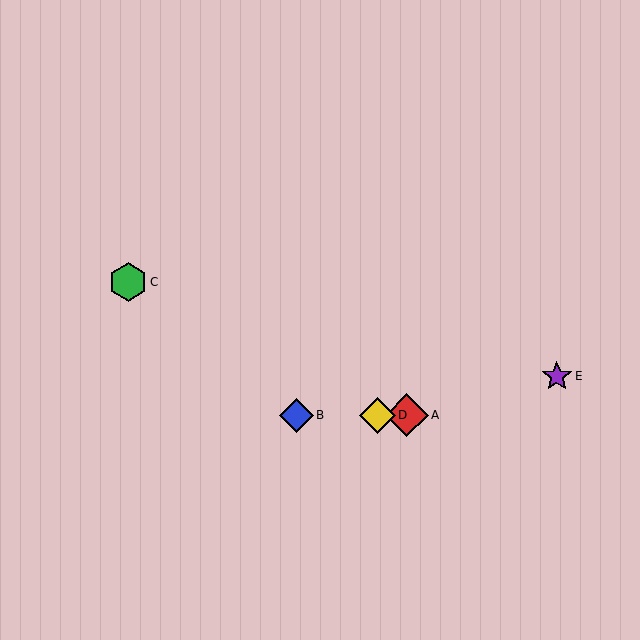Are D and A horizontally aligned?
Yes, both are at y≈415.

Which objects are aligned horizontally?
Objects A, B, D are aligned horizontally.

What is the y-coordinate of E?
Object E is at y≈376.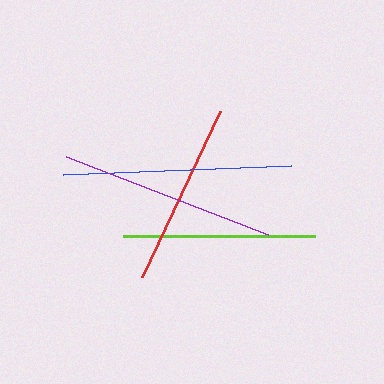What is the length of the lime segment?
The lime segment is approximately 192 pixels long.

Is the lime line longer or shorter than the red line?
The lime line is longer than the red line.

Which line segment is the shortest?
The red line is the shortest at approximately 184 pixels.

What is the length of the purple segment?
The purple segment is approximately 216 pixels long.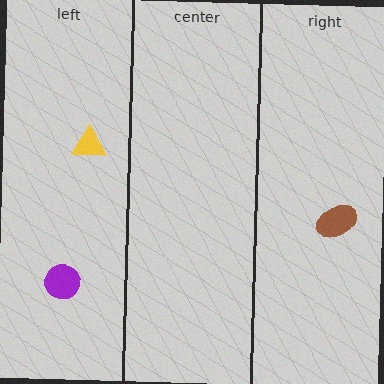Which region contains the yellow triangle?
The left region.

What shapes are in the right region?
The brown ellipse.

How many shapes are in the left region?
2.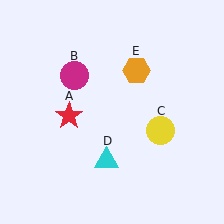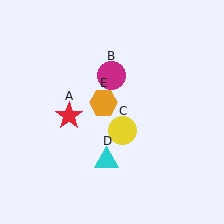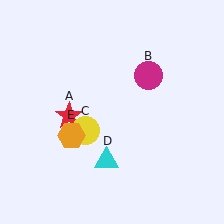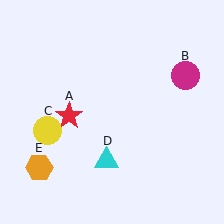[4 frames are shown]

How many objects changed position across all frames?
3 objects changed position: magenta circle (object B), yellow circle (object C), orange hexagon (object E).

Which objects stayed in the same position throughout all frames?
Red star (object A) and cyan triangle (object D) remained stationary.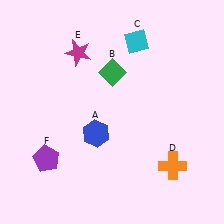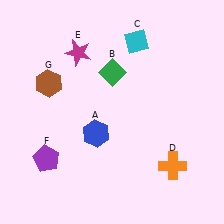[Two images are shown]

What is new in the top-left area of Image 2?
A brown hexagon (G) was added in the top-left area of Image 2.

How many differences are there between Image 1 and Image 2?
There is 1 difference between the two images.